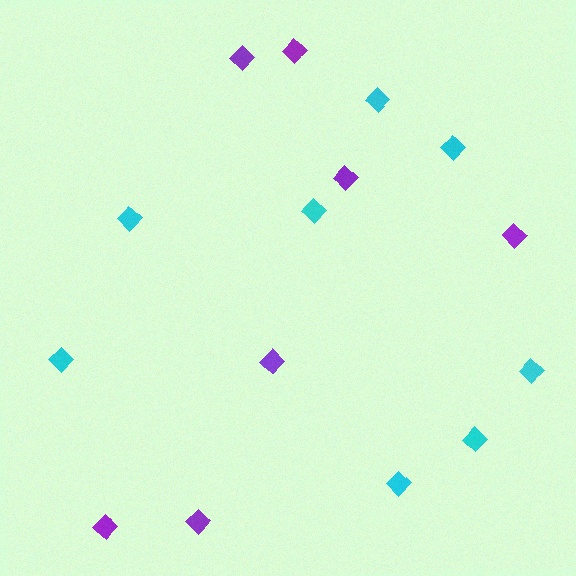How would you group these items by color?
There are 2 groups: one group of purple diamonds (7) and one group of cyan diamonds (8).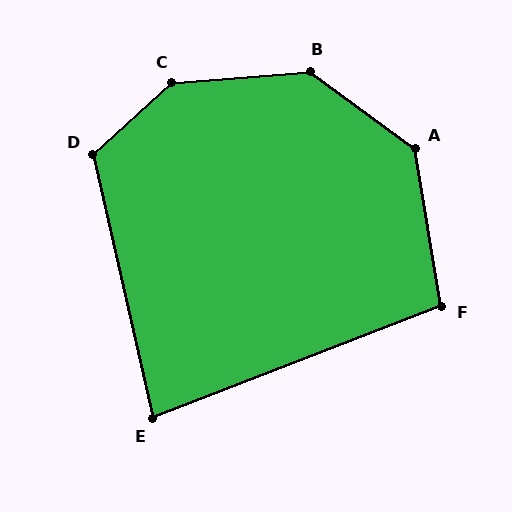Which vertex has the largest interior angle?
C, at approximately 143 degrees.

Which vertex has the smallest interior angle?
E, at approximately 82 degrees.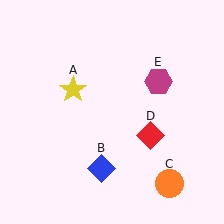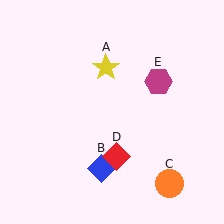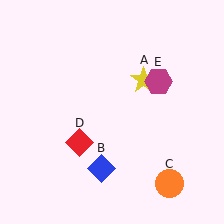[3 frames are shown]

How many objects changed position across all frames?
2 objects changed position: yellow star (object A), red diamond (object D).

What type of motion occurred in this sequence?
The yellow star (object A), red diamond (object D) rotated clockwise around the center of the scene.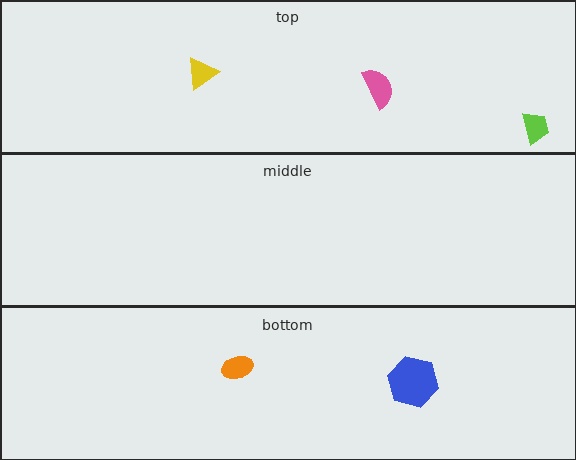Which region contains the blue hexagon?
The bottom region.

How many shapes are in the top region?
3.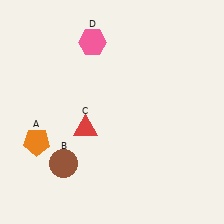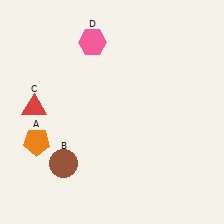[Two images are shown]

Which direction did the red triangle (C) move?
The red triangle (C) moved left.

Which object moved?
The red triangle (C) moved left.